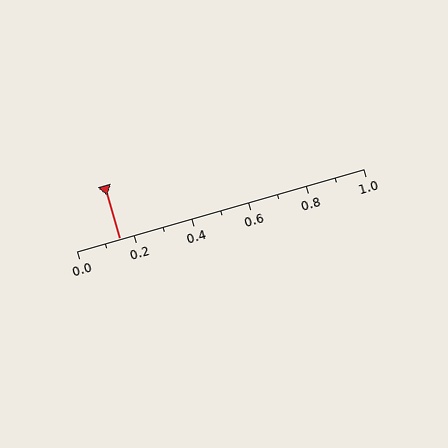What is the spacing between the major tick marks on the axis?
The major ticks are spaced 0.2 apart.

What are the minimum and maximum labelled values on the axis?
The axis runs from 0.0 to 1.0.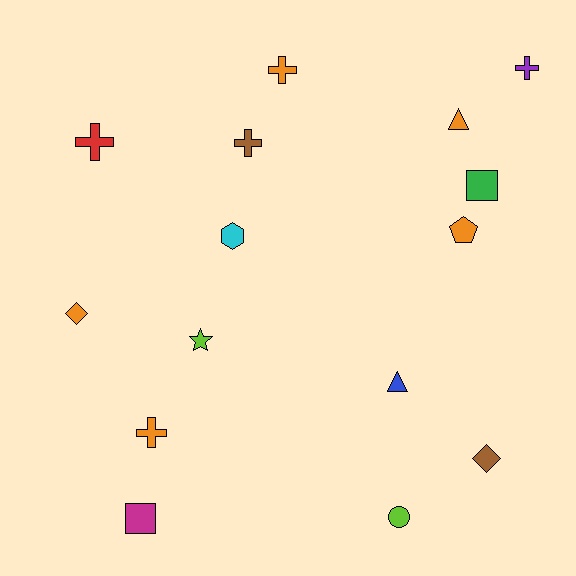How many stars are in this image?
There is 1 star.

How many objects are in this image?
There are 15 objects.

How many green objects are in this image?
There is 1 green object.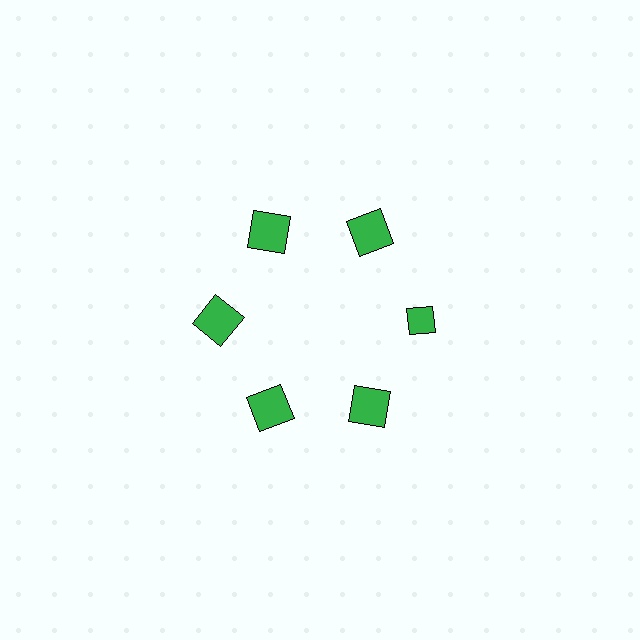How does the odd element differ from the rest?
It has a different shape: diamond instead of square.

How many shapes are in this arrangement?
There are 6 shapes arranged in a ring pattern.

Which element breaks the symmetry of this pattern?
The green diamond at roughly the 3 o'clock position breaks the symmetry. All other shapes are green squares.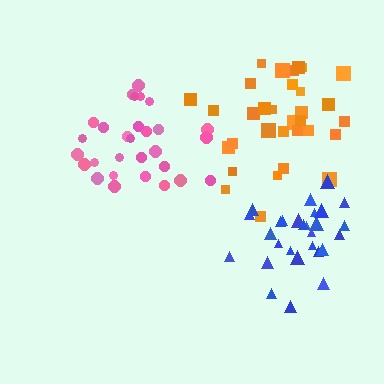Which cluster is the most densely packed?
Blue.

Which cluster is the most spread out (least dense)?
Pink.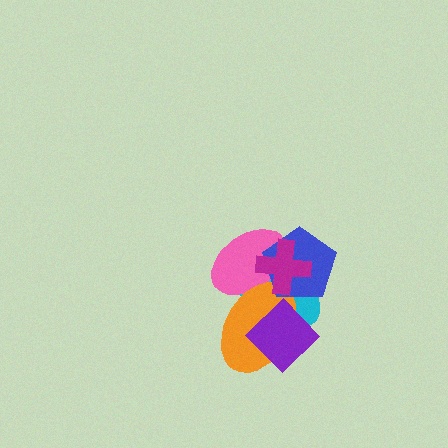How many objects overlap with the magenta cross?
4 objects overlap with the magenta cross.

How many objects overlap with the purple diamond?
2 objects overlap with the purple diamond.